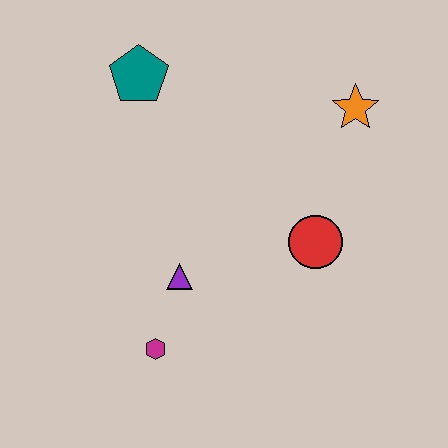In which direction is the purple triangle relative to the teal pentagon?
The purple triangle is below the teal pentagon.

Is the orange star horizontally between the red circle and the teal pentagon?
No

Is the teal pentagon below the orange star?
No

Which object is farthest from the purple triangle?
The orange star is farthest from the purple triangle.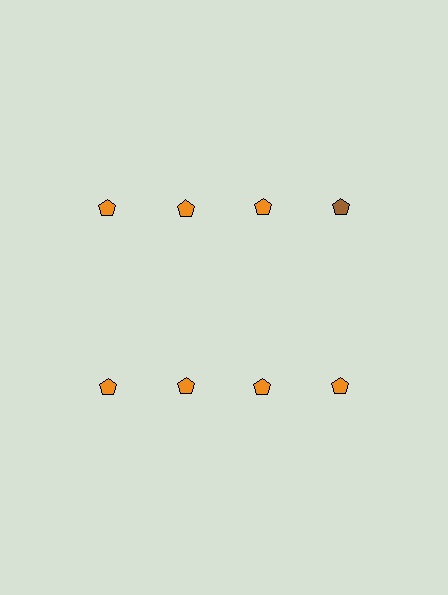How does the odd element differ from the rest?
It has a different color: brown instead of orange.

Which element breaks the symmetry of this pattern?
The brown pentagon in the top row, second from right column breaks the symmetry. All other shapes are orange pentagons.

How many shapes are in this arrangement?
There are 8 shapes arranged in a grid pattern.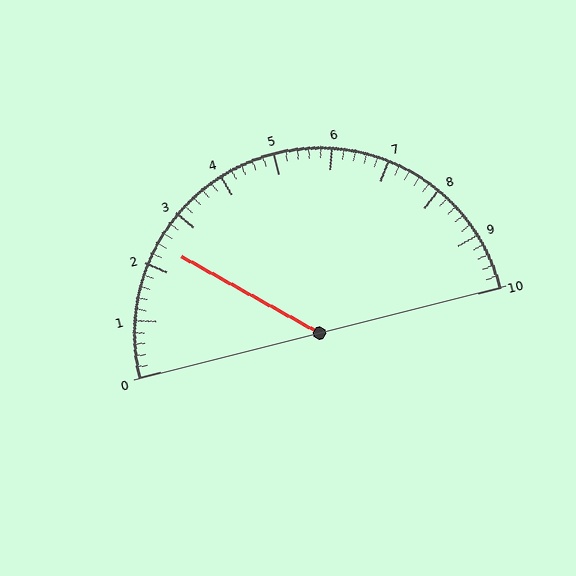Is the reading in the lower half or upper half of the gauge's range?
The reading is in the lower half of the range (0 to 10).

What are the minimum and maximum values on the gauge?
The gauge ranges from 0 to 10.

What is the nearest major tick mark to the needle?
The nearest major tick mark is 2.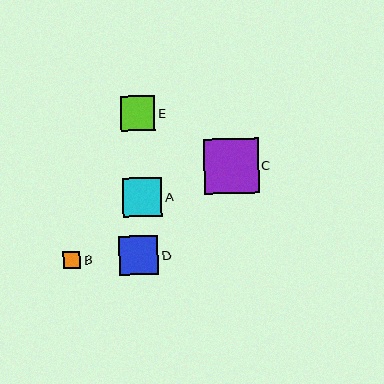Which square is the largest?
Square C is the largest with a size of approximately 55 pixels.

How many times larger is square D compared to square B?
Square D is approximately 2.2 times the size of square B.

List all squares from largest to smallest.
From largest to smallest: C, A, D, E, B.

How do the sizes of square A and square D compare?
Square A and square D are approximately the same size.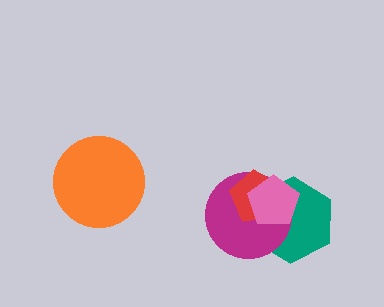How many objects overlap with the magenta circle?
3 objects overlap with the magenta circle.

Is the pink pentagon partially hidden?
No, no other shape covers it.